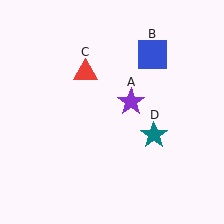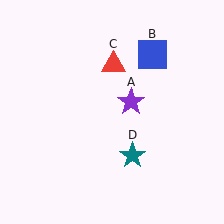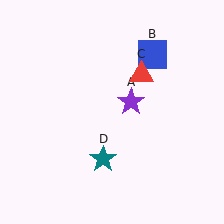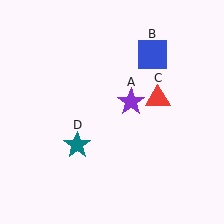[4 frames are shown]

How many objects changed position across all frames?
2 objects changed position: red triangle (object C), teal star (object D).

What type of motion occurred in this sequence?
The red triangle (object C), teal star (object D) rotated clockwise around the center of the scene.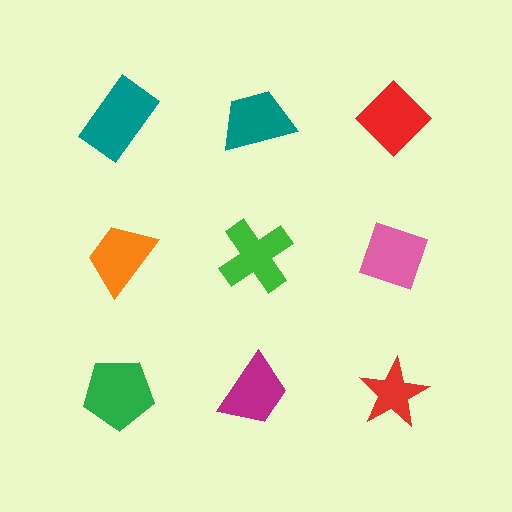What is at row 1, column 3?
A red diamond.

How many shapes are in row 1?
3 shapes.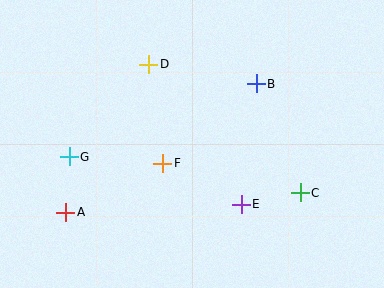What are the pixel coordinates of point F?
Point F is at (163, 163).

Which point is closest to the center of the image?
Point F at (163, 163) is closest to the center.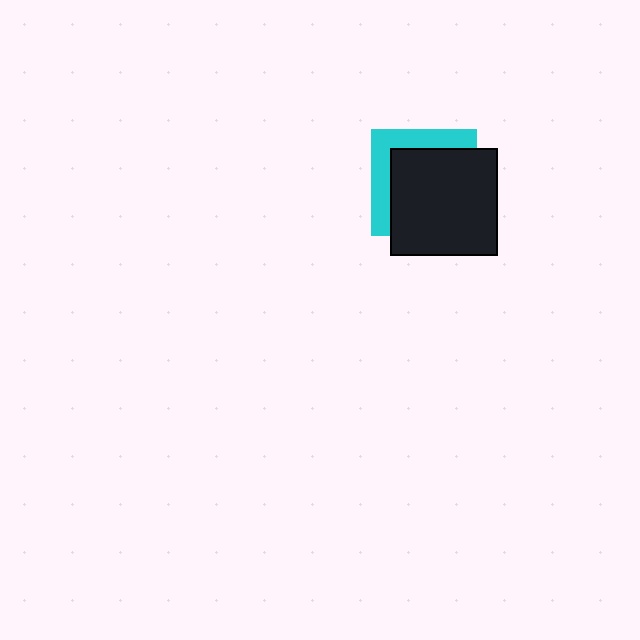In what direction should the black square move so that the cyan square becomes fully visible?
The black square should move toward the lower-right. That is the shortest direction to clear the overlap and leave the cyan square fully visible.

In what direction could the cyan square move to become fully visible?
The cyan square could move toward the upper-left. That would shift it out from behind the black square entirely.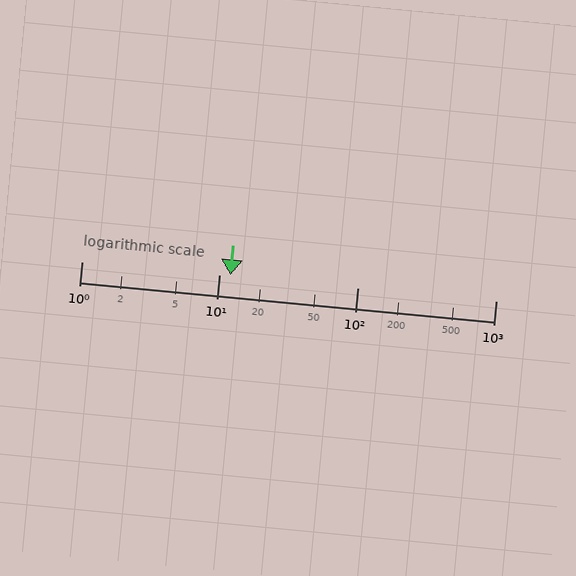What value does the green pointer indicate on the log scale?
The pointer indicates approximately 12.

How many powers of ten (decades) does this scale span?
The scale spans 3 decades, from 1 to 1000.